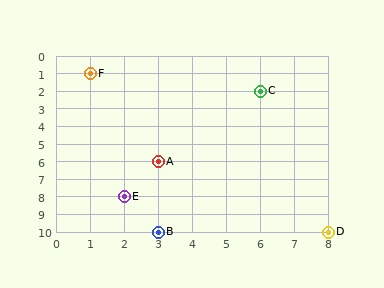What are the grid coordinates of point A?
Point A is at grid coordinates (3, 6).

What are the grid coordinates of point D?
Point D is at grid coordinates (8, 10).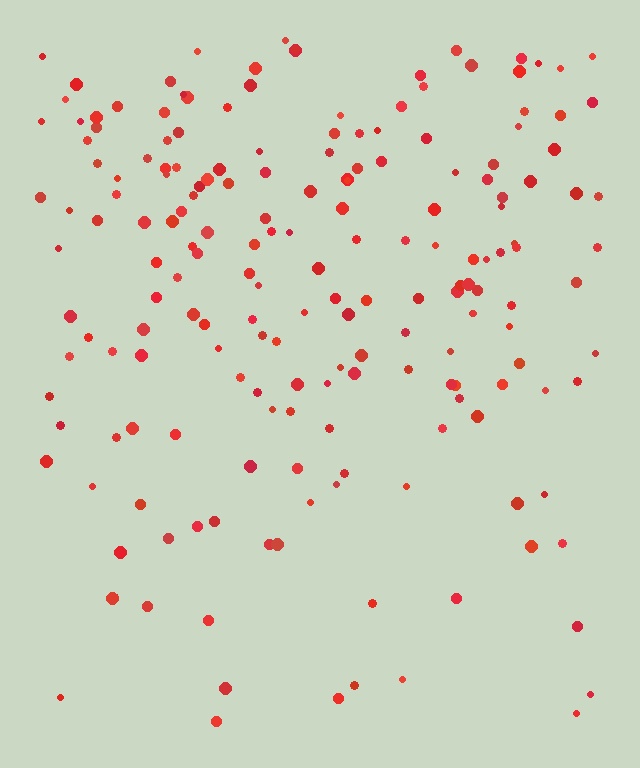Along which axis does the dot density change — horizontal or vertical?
Vertical.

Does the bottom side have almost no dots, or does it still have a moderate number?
Still a moderate number, just noticeably fewer than the top.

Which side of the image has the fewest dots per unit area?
The bottom.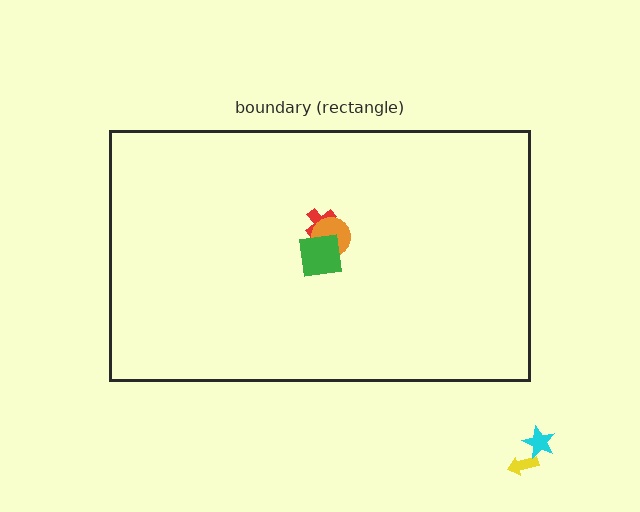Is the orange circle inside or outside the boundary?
Inside.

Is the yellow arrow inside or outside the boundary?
Outside.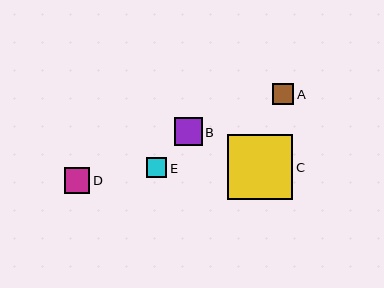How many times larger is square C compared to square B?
Square C is approximately 2.3 times the size of square B.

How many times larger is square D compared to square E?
Square D is approximately 1.3 times the size of square E.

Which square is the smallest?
Square E is the smallest with a size of approximately 20 pixels.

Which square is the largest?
Square C is the largest with a size of approximately 65 pixels.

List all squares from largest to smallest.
From largest to smallest: C, B, D, A, E.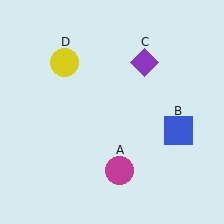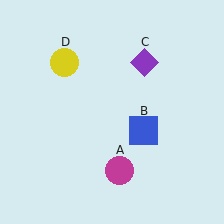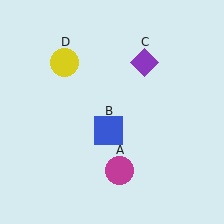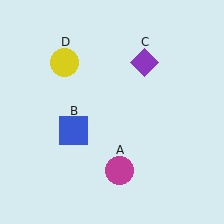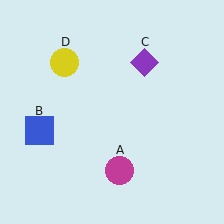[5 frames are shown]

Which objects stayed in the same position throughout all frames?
Magenta circle (object A) and purple diamond (object C) and yellow circle (object D) remained stationary.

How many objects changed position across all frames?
1 object changed position: blue square (object B).